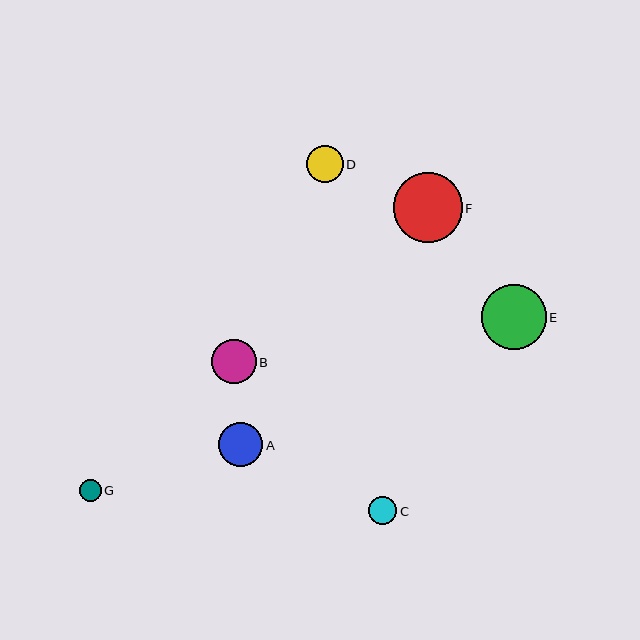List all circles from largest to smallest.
From largest to smallest: F, E, A, B, D, C, G.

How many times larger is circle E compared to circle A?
Circle E is approximately 1.5 times the size of circle A.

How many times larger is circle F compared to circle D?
Circle F is approximately 1.9 times the size of circle D.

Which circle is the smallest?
Circle G is the smallest with a size of approximately 21 pixels.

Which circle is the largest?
Circle F is the largest with a size of approximately 69 pixels.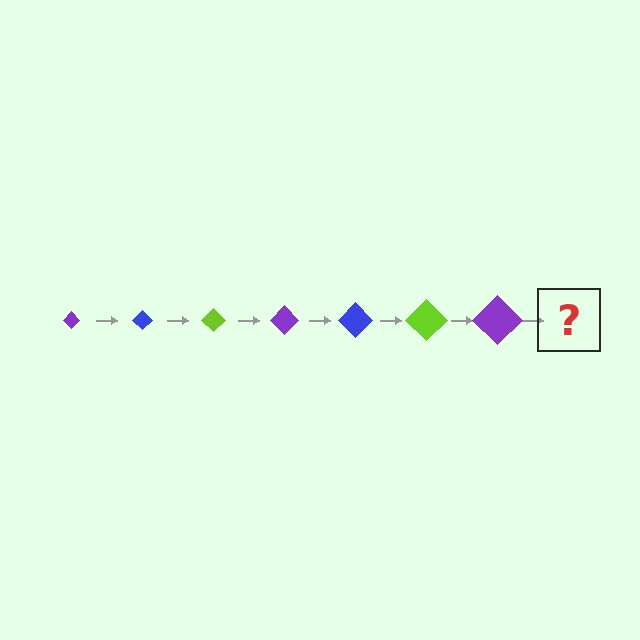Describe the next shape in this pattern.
It should be a blue diamond, larger than the previous one.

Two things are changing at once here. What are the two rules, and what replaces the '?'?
The two rules are that the diamond grows larger each step and the color cycles through purple, blue, and lime. The '?' should be a blue diamond, larger than the previous one.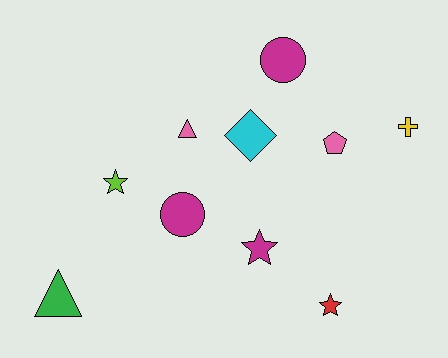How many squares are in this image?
There are no squares.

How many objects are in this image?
There are 10 objects.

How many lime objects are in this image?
There is 1 lime object.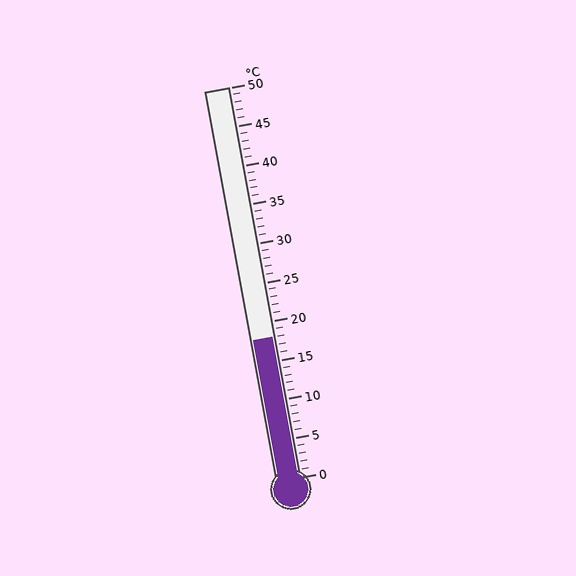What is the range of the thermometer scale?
The thermometer scale ranges from 0°C to 50°C.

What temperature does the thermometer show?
The thermometer shows approximately 18°C.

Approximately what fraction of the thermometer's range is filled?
The thermometer is filled to approximately 35% of its range.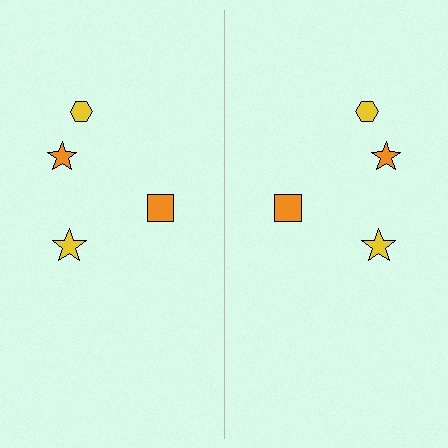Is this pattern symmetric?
Yes, this pattern has bilateral (reflection) symmetry.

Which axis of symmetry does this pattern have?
The pattern has a vertical axis of symmetry running through the center of the image.